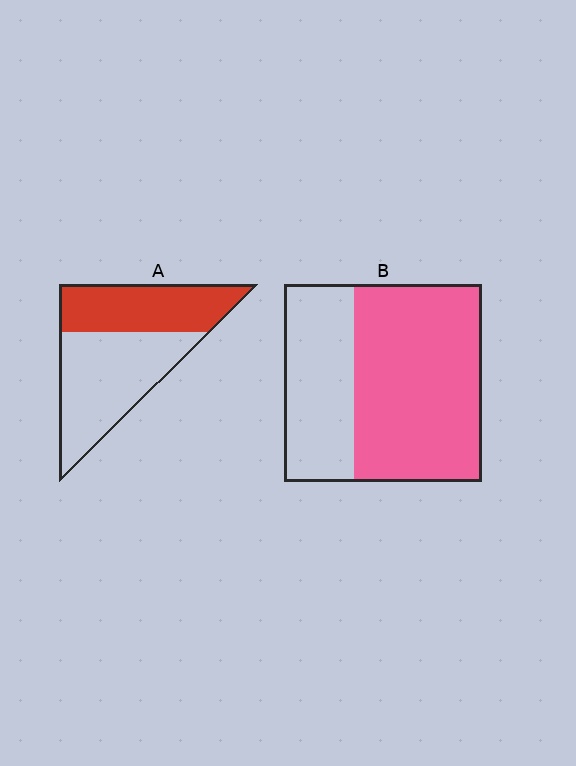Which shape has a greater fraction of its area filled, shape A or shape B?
Shape B.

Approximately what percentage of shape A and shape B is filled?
A is approximately 45% and B is approximately 65%.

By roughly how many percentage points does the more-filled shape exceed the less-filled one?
By roughly 20 percentage points (B over A).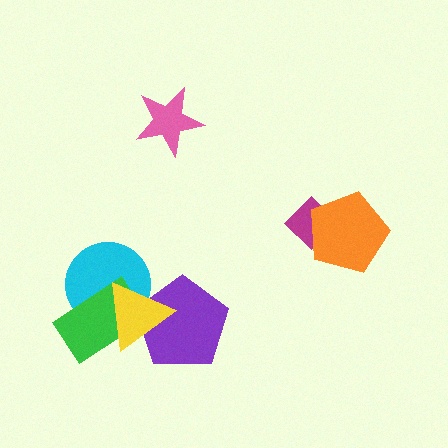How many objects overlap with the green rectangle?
2 objects overlap with the green rectangle.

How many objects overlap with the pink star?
0 objects overlap with the pink star.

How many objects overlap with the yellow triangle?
3 objects overlap with the yellow triangle.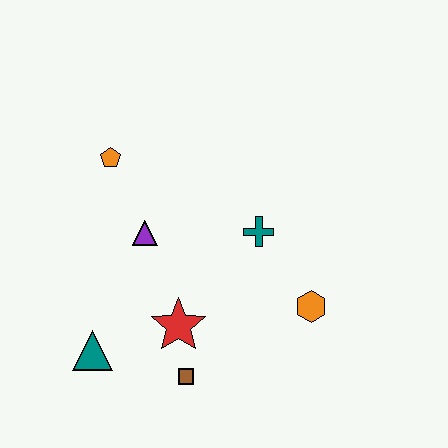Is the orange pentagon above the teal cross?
Yes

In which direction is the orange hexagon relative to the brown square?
The orange hexagon is to the right of the brown square.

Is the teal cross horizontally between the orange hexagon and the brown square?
Yes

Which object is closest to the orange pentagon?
The purple triangle is closest to the orange pentagon.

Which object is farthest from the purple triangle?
The orange hexagon is farthest from the purple triangle.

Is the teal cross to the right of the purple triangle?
Yes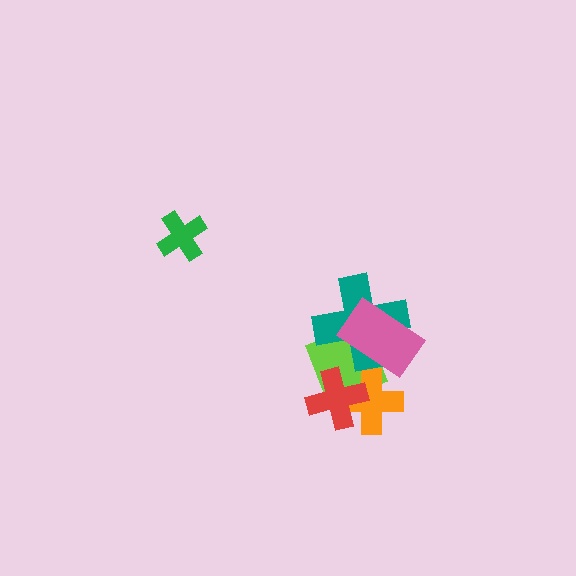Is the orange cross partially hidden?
Yes, it is partially covered by another shape.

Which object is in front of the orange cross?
The red cross is in front of the orange cross.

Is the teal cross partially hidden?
Yes, it is partially covered by another shape.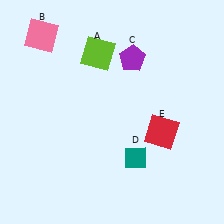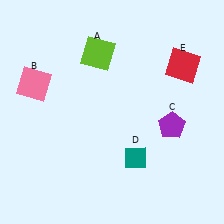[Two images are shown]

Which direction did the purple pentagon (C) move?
The purple pentagon (C) moved down.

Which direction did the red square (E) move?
The red square (E) moved up.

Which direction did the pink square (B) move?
The pink square (B) moved down.